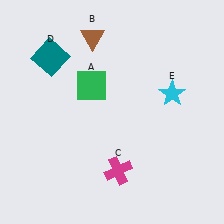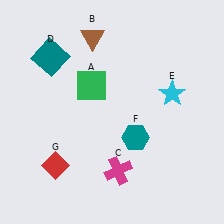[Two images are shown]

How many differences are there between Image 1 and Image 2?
There are 2 differences between the two images.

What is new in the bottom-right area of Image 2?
A teal hexagon (F) was added in the bottom-right area of Image 2.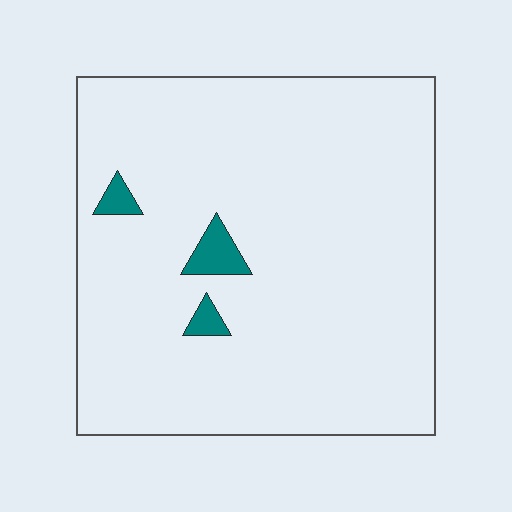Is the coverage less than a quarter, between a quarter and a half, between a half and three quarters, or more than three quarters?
Less than a quarter.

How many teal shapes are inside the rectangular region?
3.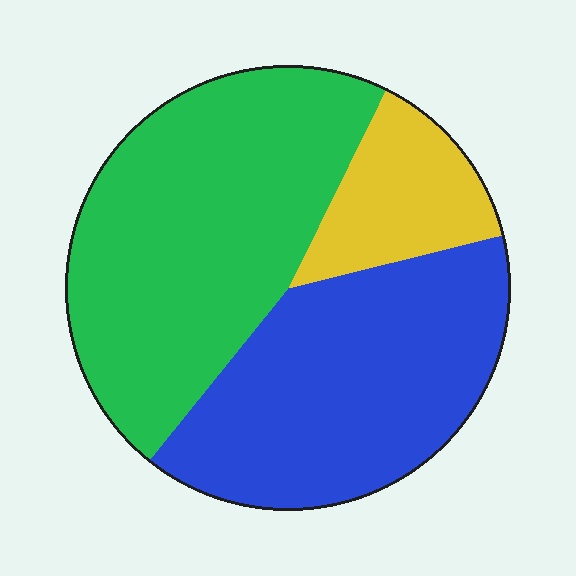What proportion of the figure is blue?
Blue covers 39% of the figure.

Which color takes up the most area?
Green, at roughly 45%.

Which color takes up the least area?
Yellow, at roughly 15%.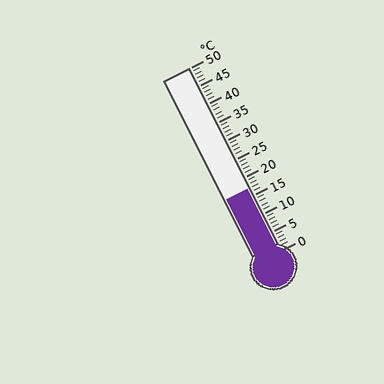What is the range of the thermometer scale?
The thermometer scale ranges from 0°C to 50°C.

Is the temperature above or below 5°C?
The temperature is above 5°C.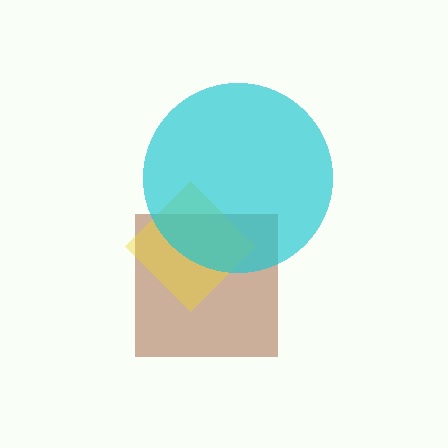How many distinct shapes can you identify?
There are 3 distinct shapes: a brown square, a yellow diamond, a cyan circle.